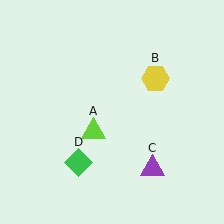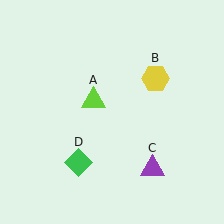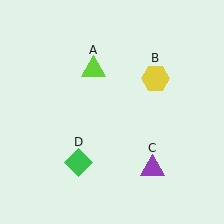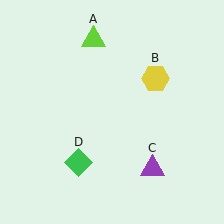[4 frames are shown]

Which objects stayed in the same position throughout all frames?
Yellow hexagon (object B) and purple triangle (object C) and green diamond (object D) remained stationary.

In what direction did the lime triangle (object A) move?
The lime triangle (object A) moved up.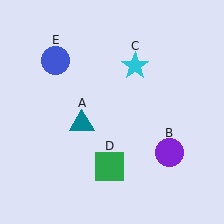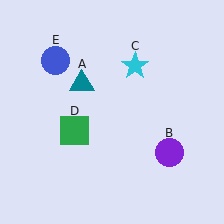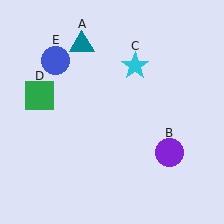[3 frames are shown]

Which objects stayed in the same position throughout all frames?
Purple circle (object B) and cyan star (object C) and blue circle (object E) remained stationary.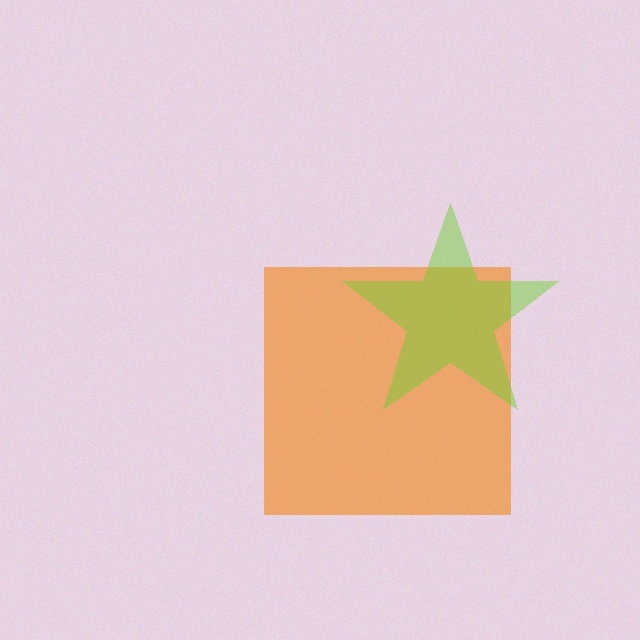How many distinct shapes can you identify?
There are 2 distinct shapes: an orange square, a lime star.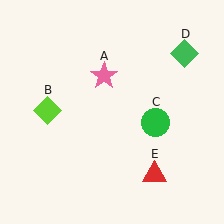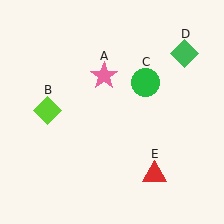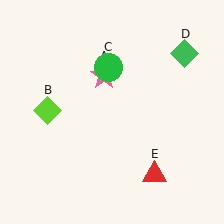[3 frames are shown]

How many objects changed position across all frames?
1 object changed position: green circle (object C).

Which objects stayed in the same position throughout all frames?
Pink star (object A) and lime diamond (object B) and green diamond (object D) and red triangle (object E) remained stationary.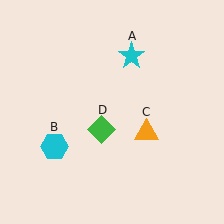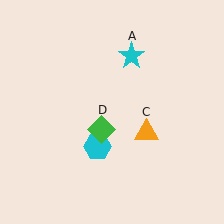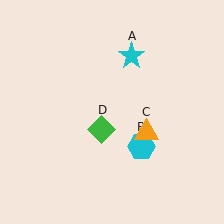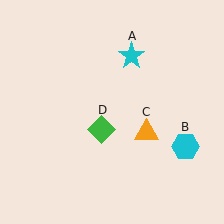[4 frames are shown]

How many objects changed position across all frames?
1 object changed position: cyan hexagon (object B).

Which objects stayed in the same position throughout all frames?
Cyan star (object A) and orange triangle (object C) and green diamond (object D) remained stationary.